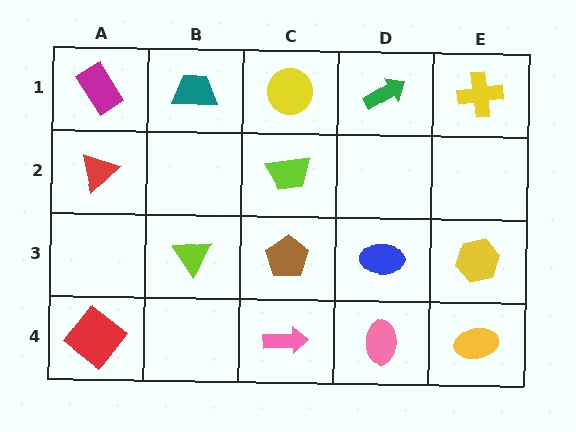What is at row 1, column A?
A magenta rectangle.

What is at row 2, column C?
A lime trapezoid.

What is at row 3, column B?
A lime triangle.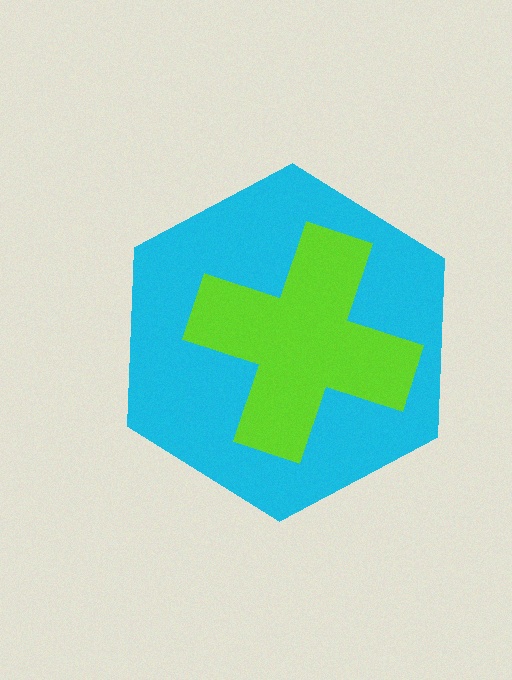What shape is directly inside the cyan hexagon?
The lime cross.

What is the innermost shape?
The lime cross.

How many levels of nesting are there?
2.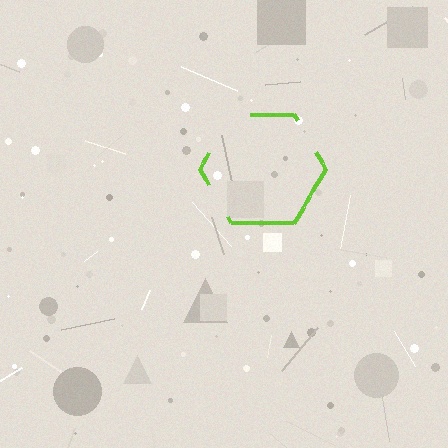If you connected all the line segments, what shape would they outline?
They would outline a hexagon.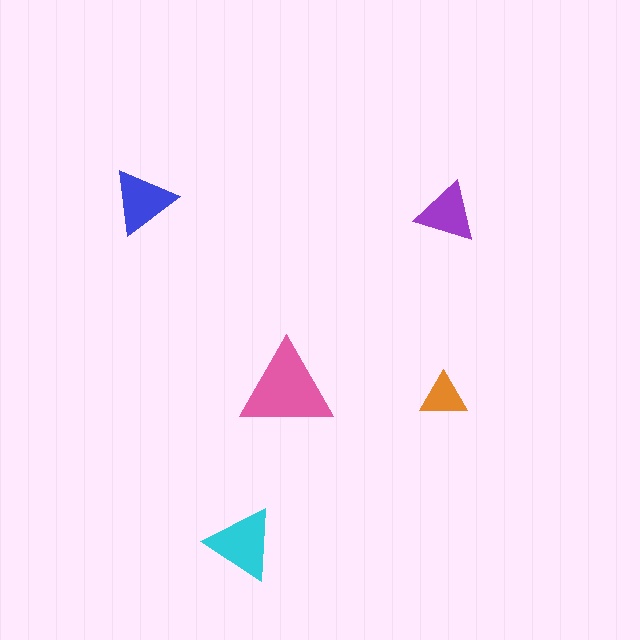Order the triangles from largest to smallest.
the pink one, the cyan one, the blue one, the purple one, the orange one.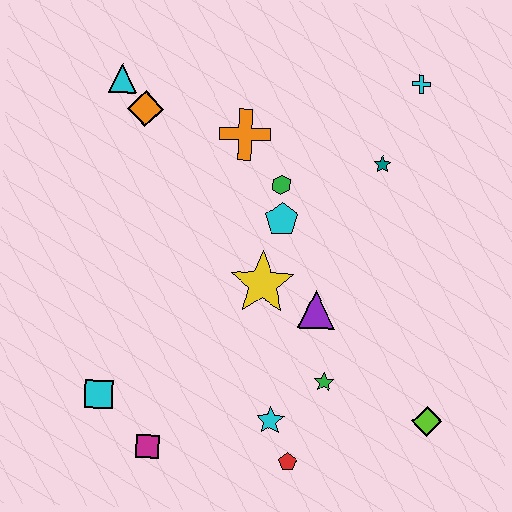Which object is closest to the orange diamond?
The cyan triangle is closest to the orange diamond.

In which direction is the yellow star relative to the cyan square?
The yellow star is to the right of the cyan square.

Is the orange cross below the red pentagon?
No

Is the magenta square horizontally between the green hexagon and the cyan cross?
No